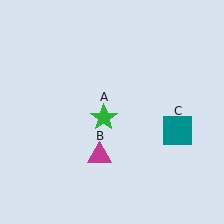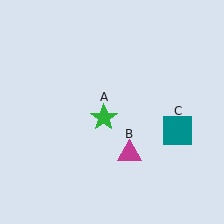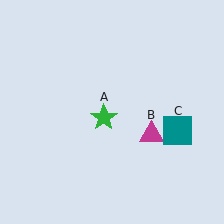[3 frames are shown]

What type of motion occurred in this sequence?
The magenta triangle (object B) rotated counterclockwise around the center of the scene.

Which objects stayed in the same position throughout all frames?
Green star (object A) and teal square (object C) remained stationary.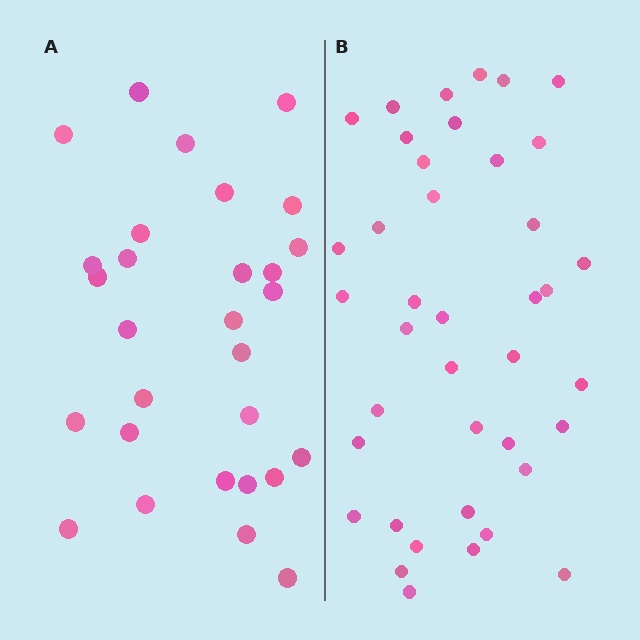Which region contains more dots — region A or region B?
Region B (the right region) has more dots.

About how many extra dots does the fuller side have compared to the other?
Region B has roughly 12 or so more dots than region A.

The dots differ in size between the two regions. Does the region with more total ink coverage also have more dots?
No. Region A has more total ink coverage because its dots are larger, but region B actually contains more individual dots. Total area can be misleading — the number of items is what matters here.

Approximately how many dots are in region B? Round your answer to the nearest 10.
About 40 dots.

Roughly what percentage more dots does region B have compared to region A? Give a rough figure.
About 40% more.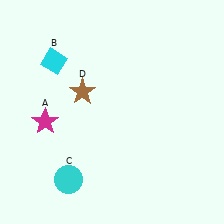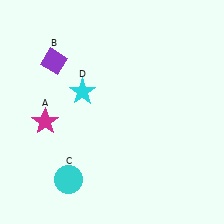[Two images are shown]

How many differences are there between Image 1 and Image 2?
There are 2 differences between the two images.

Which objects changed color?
B changed from cyan to purple. D changed from brown to cyan.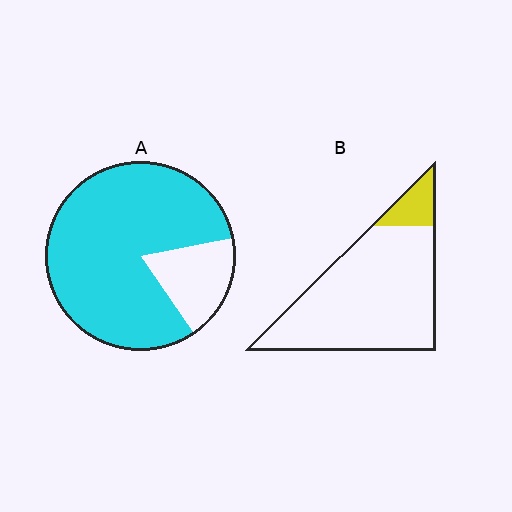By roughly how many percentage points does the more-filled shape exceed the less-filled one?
By roughly 70 percentage points (A over B).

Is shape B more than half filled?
No.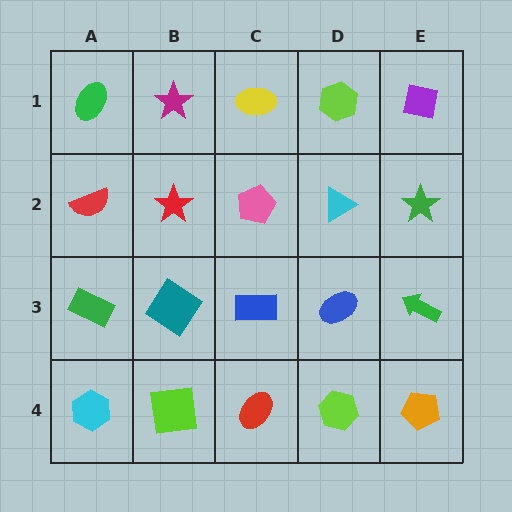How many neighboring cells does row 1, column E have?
2.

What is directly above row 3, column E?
A green star.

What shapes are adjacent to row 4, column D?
A blue ellipse (row 3, column D), a red ellipse (row 4, column C), an orange pentagon (row 4, column E).